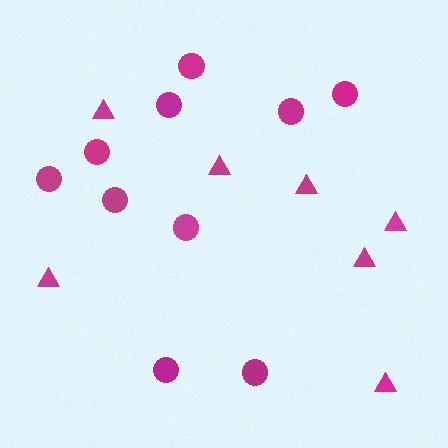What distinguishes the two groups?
There are 2 groups: one group of circles (10) and one group of triangles (7).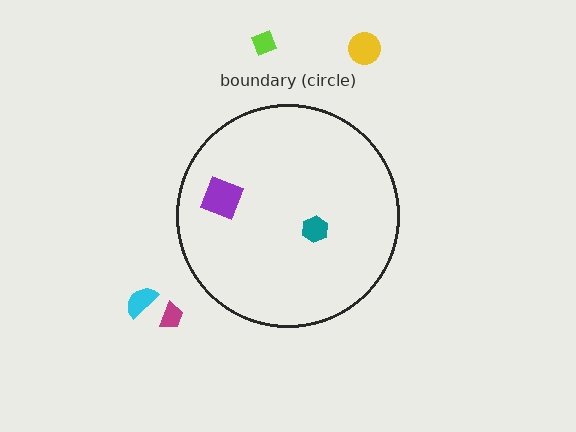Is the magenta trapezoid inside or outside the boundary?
Outside.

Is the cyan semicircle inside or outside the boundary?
Outside.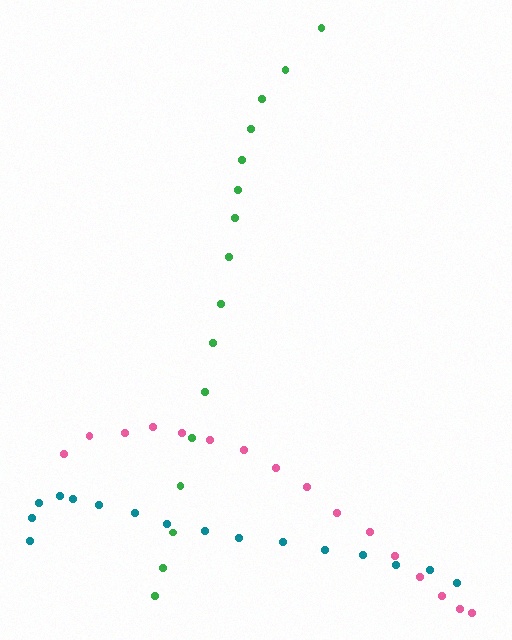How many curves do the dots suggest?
There are 3 distinct paths.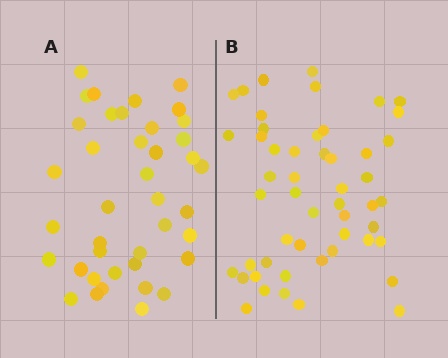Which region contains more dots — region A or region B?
Region B (the right region) has more dots.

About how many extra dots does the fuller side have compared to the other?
Region B has roughly 12 or so more dots than region A.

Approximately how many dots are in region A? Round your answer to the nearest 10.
About 40 dots.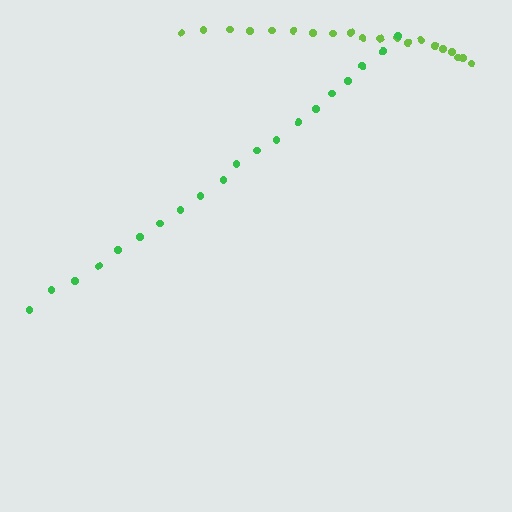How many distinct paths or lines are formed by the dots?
There are 2 distinct paths.